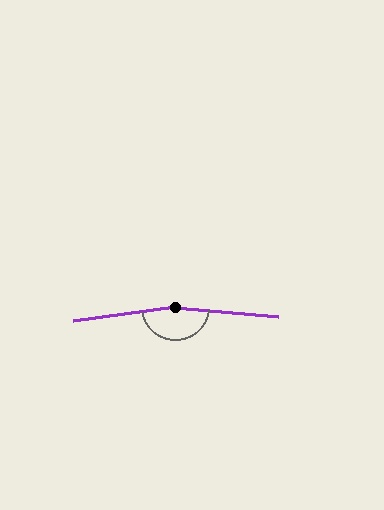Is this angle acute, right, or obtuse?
It is obtuse.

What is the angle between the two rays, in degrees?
Approximately 167 degrees.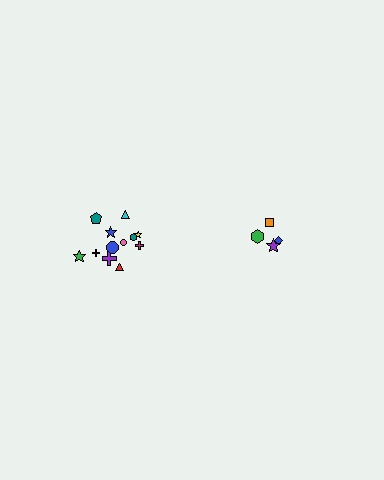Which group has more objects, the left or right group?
The left group.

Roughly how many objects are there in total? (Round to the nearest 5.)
Roughly 15 objects in total.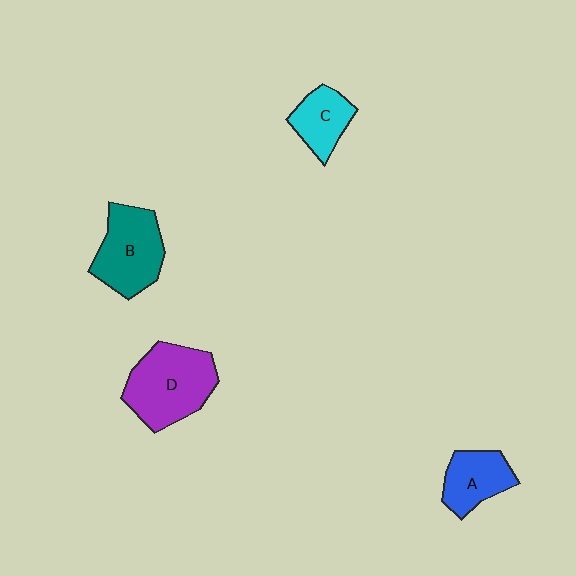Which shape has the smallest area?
Shape C (cyan).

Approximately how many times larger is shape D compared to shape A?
Approximately 1.7 times.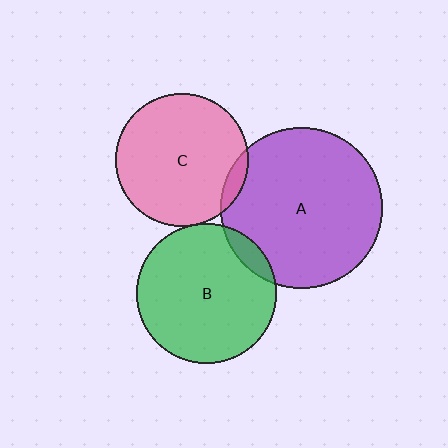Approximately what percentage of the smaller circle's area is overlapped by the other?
Approximately 5%.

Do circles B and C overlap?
Yes.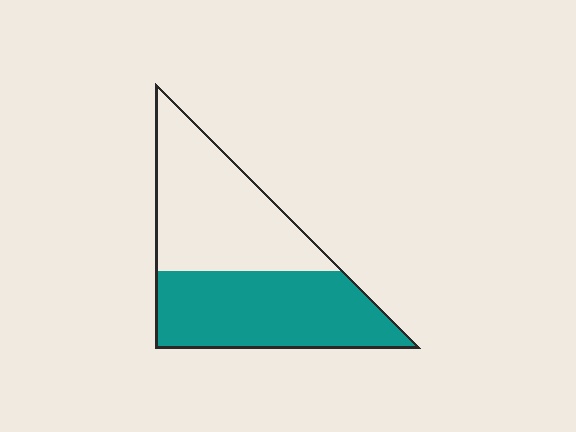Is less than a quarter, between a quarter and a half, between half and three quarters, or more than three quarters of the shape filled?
Between a quarter and a half.